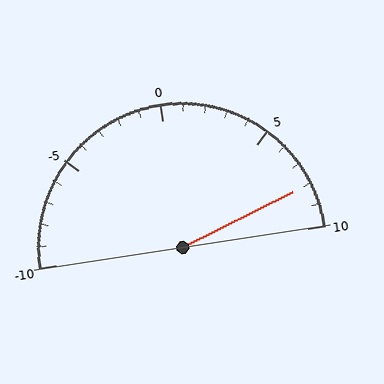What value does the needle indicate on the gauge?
The needle indicates approximately 8.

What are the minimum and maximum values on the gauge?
The gauge ranges from -10 to 10.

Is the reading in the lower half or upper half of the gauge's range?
The reading is in the upper half of the range (-10 to 10).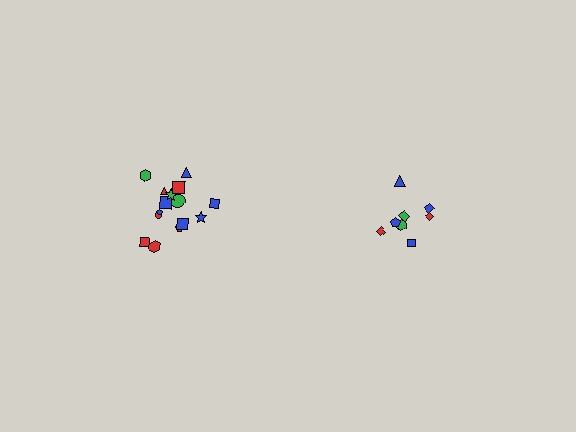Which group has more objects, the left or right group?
The left group.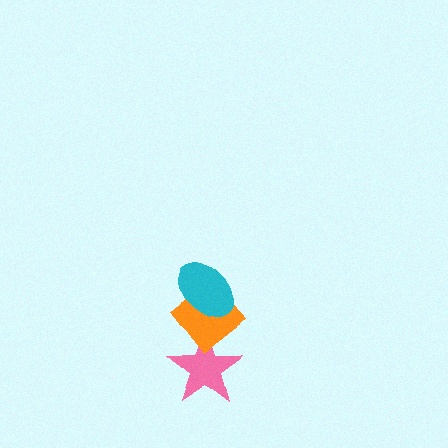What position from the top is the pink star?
The pink star is 3rd from the top.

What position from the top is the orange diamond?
The orange diamond is 2nd from the top.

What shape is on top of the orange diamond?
The cyan ellipse is on top of the orange diamond.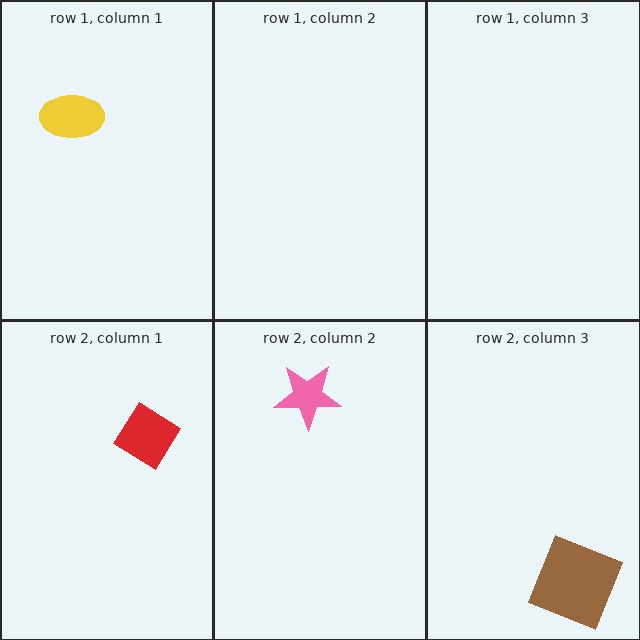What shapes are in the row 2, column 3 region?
The brown square.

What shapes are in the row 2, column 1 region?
The red diamond.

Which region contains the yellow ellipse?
The row 1, column 1 region.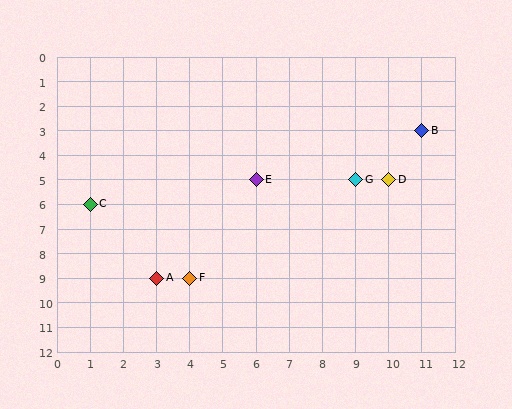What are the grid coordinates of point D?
Point D is at grid coordinates (10, 5).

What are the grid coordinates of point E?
Point E is at grid coordinates (6, 5).